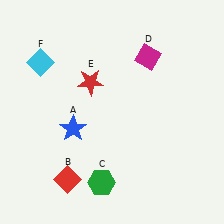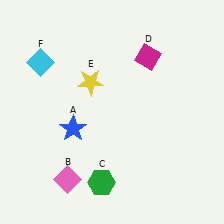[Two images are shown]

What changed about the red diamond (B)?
In Image 1, B is red. In Image 2, it changed to pink.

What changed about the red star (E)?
In Image 1, E is red. In Image 2, it changed to yellow.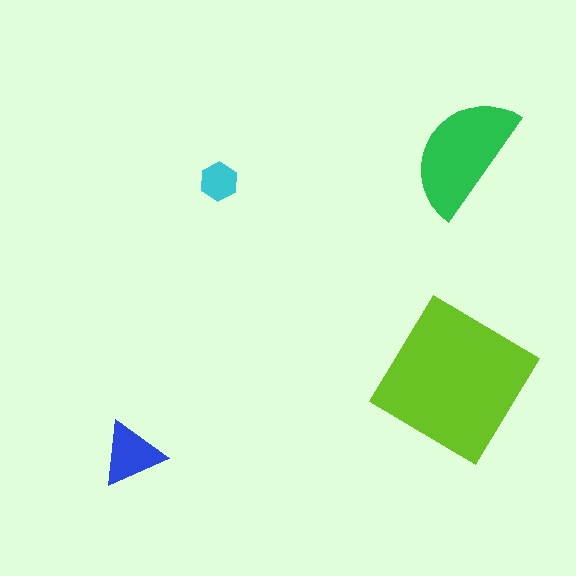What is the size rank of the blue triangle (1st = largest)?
3rd.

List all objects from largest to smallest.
The lime diamond, the green semicircle, the blue triangle, the cyan hexagon.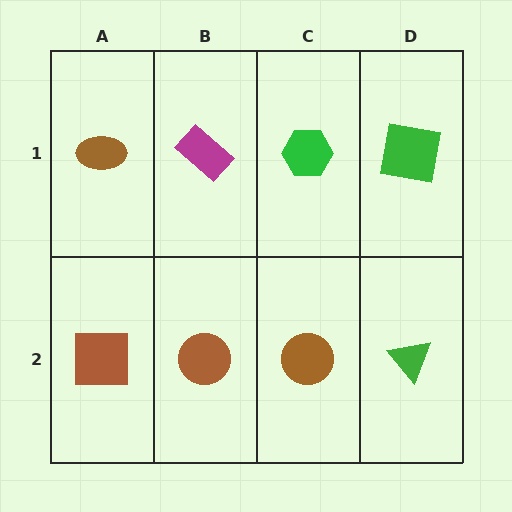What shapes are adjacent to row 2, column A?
A brown ellipse (row 1, column A), a brown circle (row 2, column B).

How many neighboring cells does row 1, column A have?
2.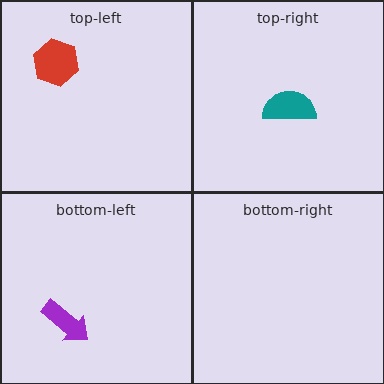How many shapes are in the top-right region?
1.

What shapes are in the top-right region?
The teal semicircle.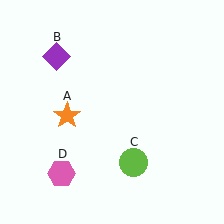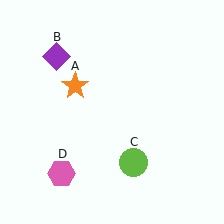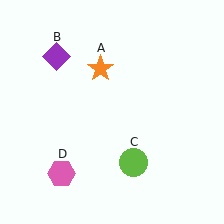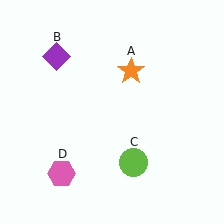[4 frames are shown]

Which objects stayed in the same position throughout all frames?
Purple diamond (object B) and lime circle (object C) and pink hexagon (object D) remained stationary.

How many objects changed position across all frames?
1 object changed position: orange star (object A).